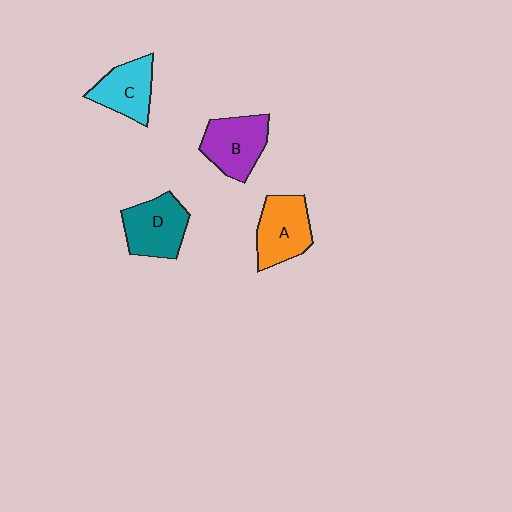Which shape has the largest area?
Shape A (orange).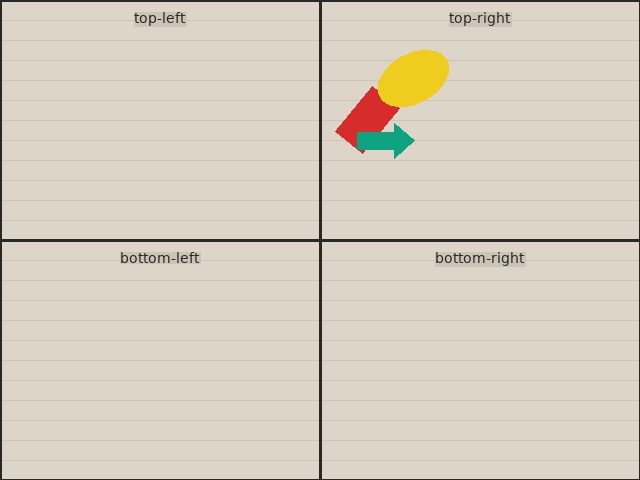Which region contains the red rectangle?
The top-right region.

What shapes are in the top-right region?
The red rectangle, the teal arrow, the yellow ellipse.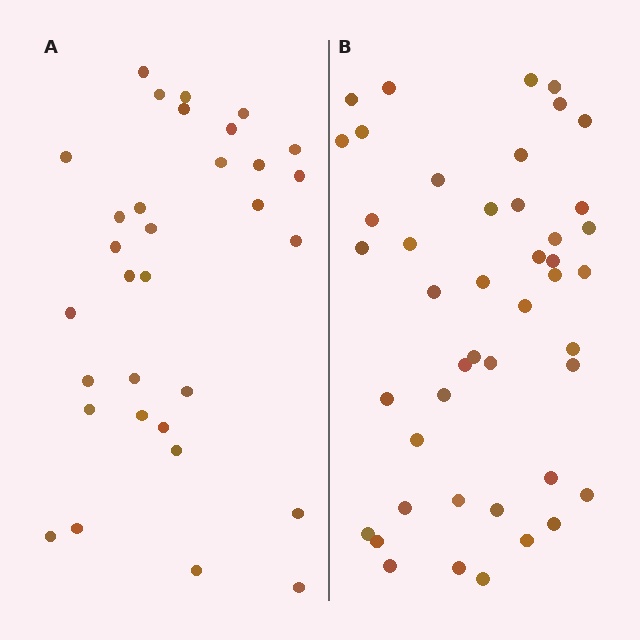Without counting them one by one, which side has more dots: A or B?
Region B (the right region) has more dots.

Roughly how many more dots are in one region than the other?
Region B has approximately 15 more dots than region A.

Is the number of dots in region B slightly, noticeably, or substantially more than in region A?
Region B has noticeably more, but not dramatically so. The ratio is roughly 1.4 to 1.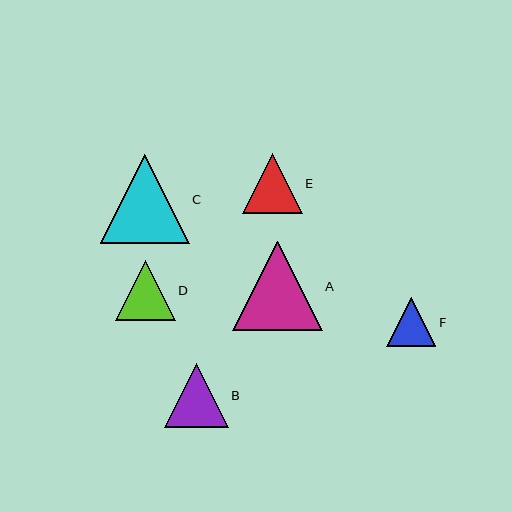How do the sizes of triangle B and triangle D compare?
Triangle B and triangle D are approximately the same size.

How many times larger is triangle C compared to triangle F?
Triangle C is approximately 1.8 times the size of triangle F.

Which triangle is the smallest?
Triangle F is the smallest with a size of approximately 49 pixels.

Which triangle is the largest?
Triangle A is the largest with a size of approximately 89 pixels.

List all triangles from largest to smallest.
From largest to smallest: A, C, B, D, E, F.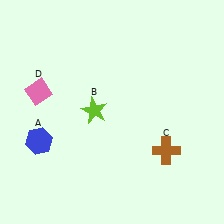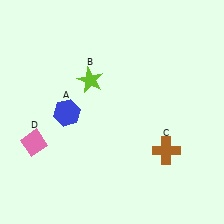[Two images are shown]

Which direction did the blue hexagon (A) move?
The blue hexagon (A) moved up.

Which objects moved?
The objects that moved are: the blue hexagon (A), the lime star (B), the pink diamond (D).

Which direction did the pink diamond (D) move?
The pink diamond (D) moved down.